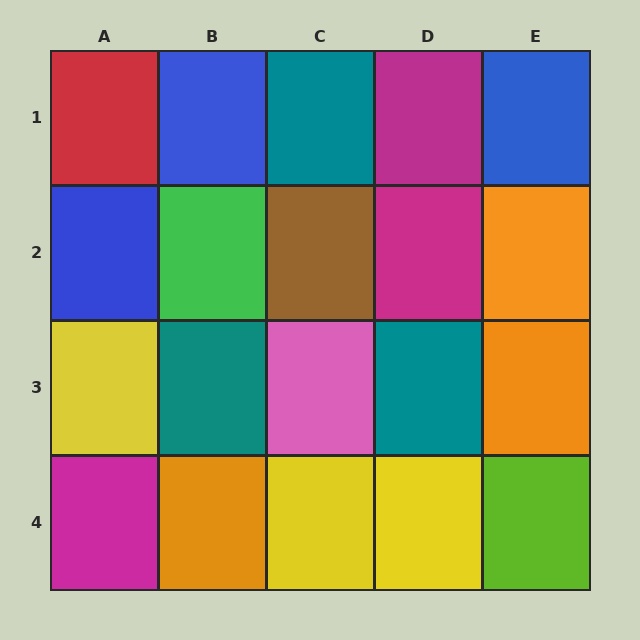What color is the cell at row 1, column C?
Teal.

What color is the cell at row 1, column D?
Magenta.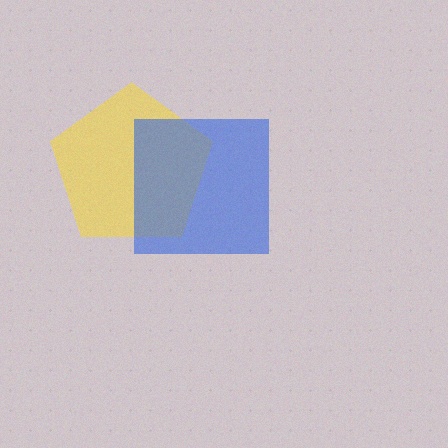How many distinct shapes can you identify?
There are 2 distinct shapes: a yellow pentagon, a blue square.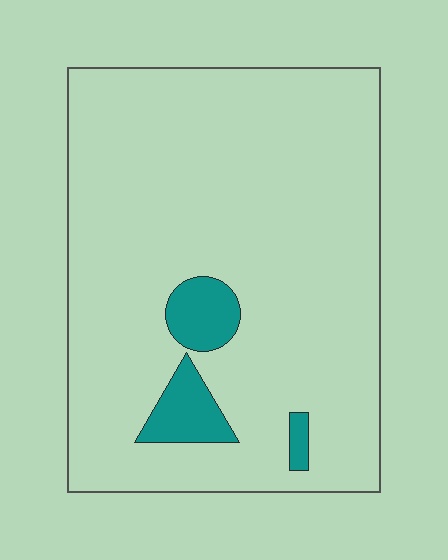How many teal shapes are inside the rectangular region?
3.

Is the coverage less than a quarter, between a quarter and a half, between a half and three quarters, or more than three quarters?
Less than a quarter.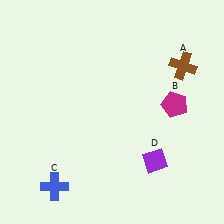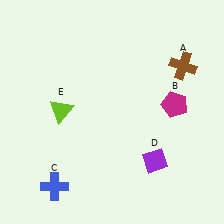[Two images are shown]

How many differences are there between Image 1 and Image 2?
There is 1 difference between the two images.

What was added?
A lime triangle (E) was added in Image 2.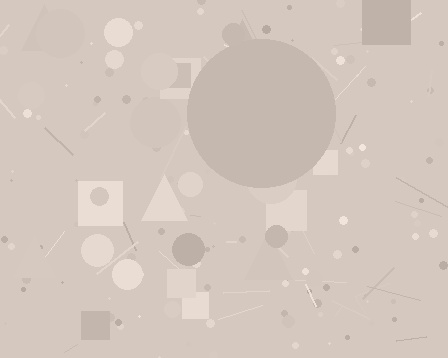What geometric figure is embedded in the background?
A circle is embedded in the background.